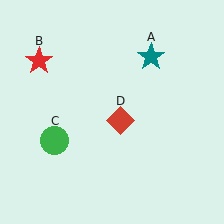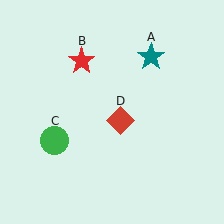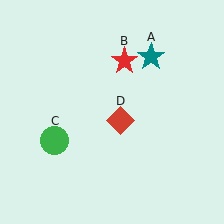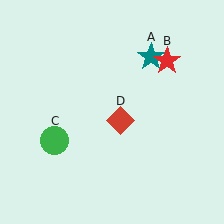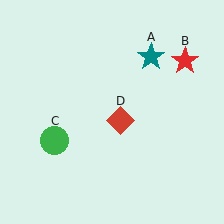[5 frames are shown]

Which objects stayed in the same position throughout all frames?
Teal star (object A) and green circle (object C) and red diamond (object D) remained stationary.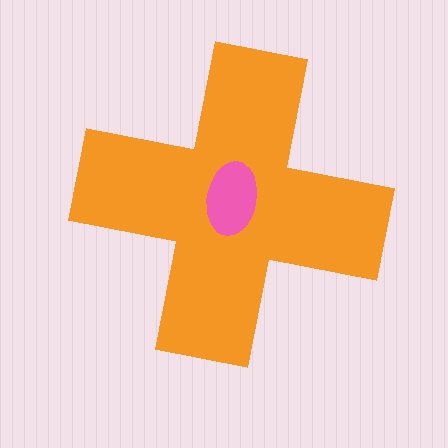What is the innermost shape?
The pink ellipse.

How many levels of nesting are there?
2.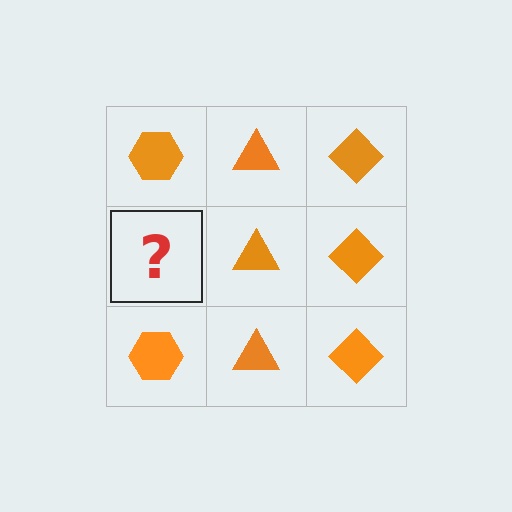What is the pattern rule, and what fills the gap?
The rule is that each column has a consistent shape. The gap should be filled with an orange hexagon.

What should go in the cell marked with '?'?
The missing cell should contain an orange hexagon.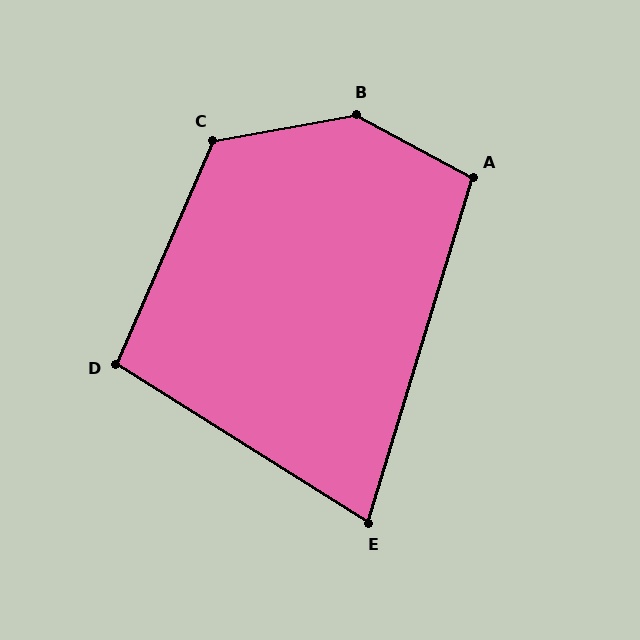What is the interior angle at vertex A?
Approximately 102 degrees (obtuse).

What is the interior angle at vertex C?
Approximately 124 degrees (obtuse).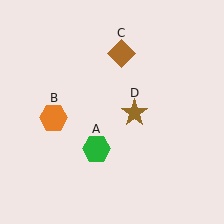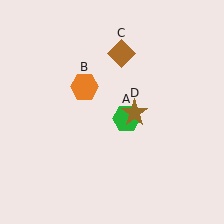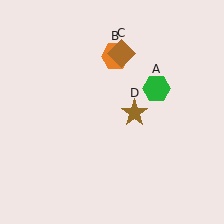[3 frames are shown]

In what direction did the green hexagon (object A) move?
The green hexagon (object A) moved up and to the right.